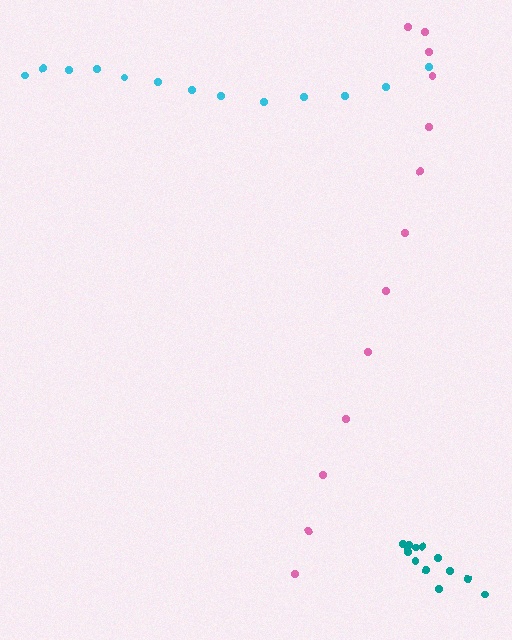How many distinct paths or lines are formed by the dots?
There are 3 distinct paths.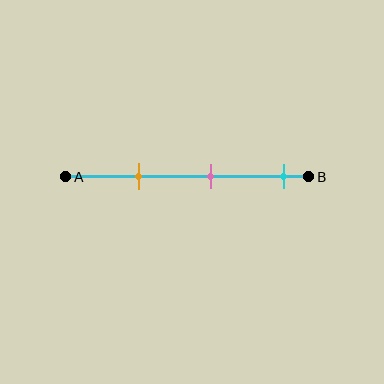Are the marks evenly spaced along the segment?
Yes, the marks are approximately evenly spaced.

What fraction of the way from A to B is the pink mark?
The pink mark is approximately 60% (0.6) of the way from A to B.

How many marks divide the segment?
There are 3 marks dividing the segment.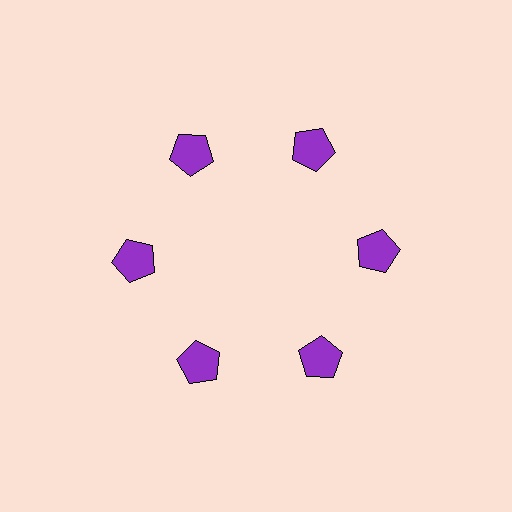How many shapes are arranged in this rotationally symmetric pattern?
There are 6 shapes, arranged in 6 groups of 1.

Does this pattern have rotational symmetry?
Yes, this pattern has 6-fold rotational symmetry. It looks the same after rotating 60 degrees around the center.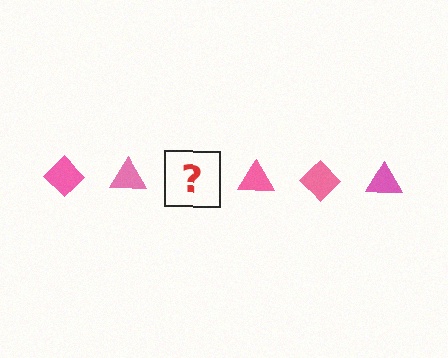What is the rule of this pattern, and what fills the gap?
The rule is that the pattern cycles through diamond, triangle shapes in pink. The gap should be filled with a pink diamond.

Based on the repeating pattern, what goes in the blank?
The blank should be a pink diamond.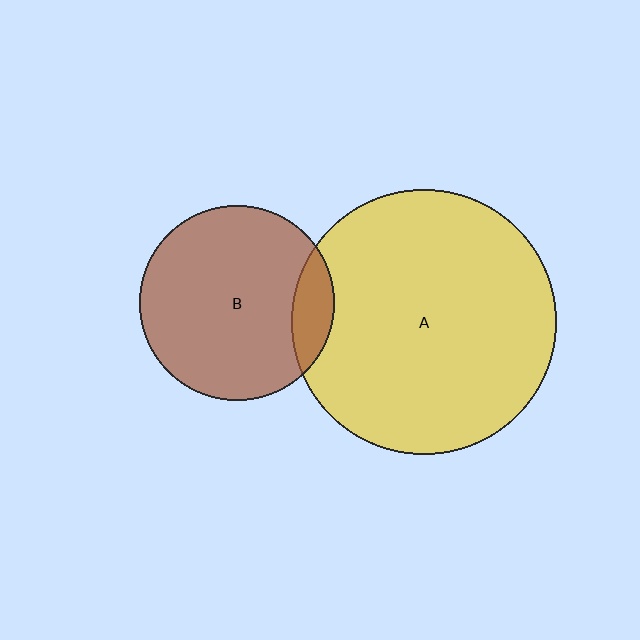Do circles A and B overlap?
Yes.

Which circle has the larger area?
Circle A (yellow).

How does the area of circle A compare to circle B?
Approximately 1.8 times.